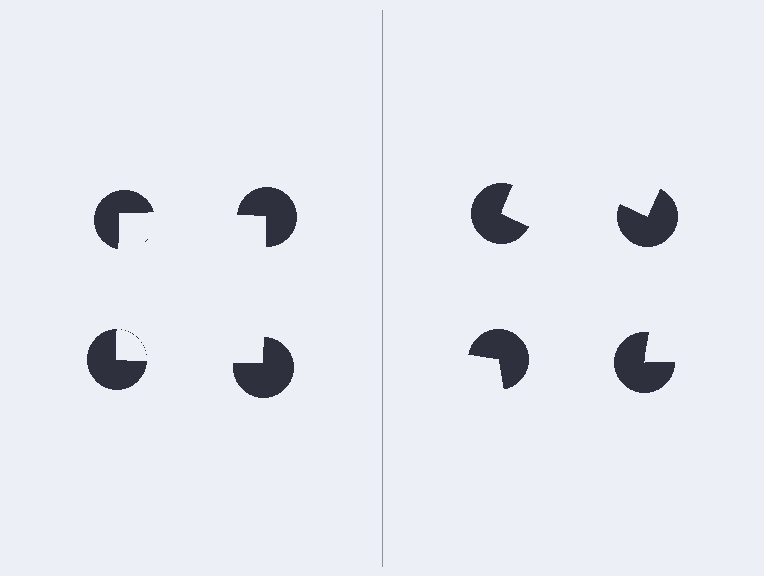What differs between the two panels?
The pac-man discs are positioned identically on both sides; only the wedge orientations differ. On the left they align to a square; on the right they are misaligned.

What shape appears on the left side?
An illusory square.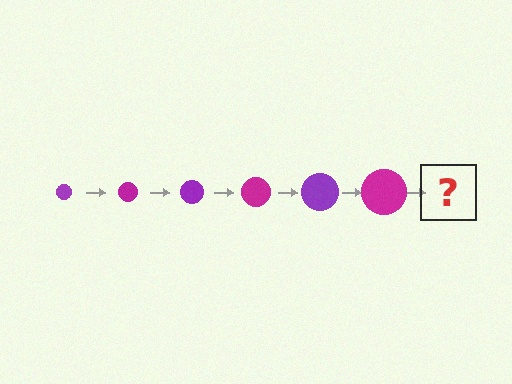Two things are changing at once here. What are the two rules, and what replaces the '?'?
The two rules are that the circle grows larger each step and the color cycles through purple and magenta. The '?' should be a purple circle, larger than the previous one.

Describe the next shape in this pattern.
It should be a purple circle, larger than the previous one.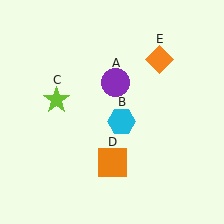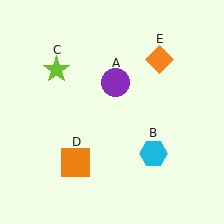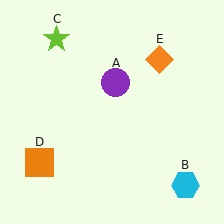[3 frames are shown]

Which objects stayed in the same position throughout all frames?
Purple circle (object A) and orange diamond (object E) remained stationary.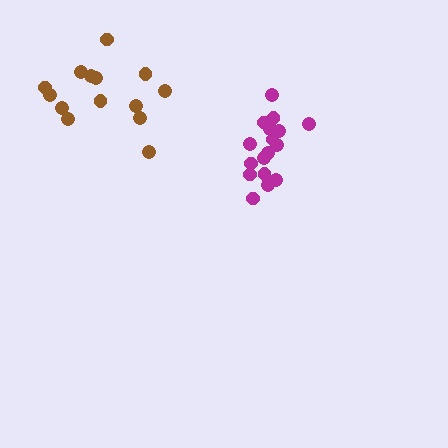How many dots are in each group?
Group 1: 14 dots, Group 2: 17 dots (31 total).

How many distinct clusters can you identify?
There are 2 distinct clusters.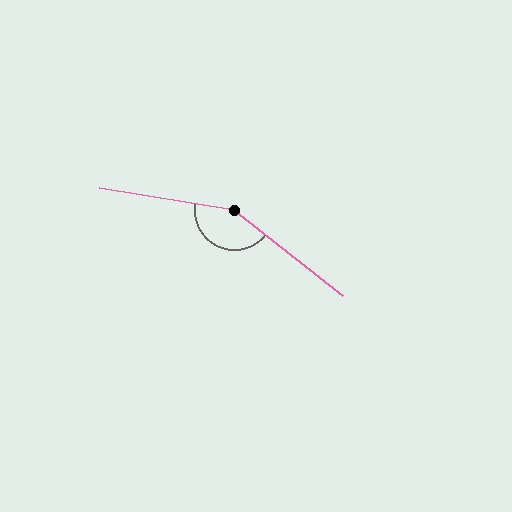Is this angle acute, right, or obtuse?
It is obtuse.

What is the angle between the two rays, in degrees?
Approximately 151 degrees.